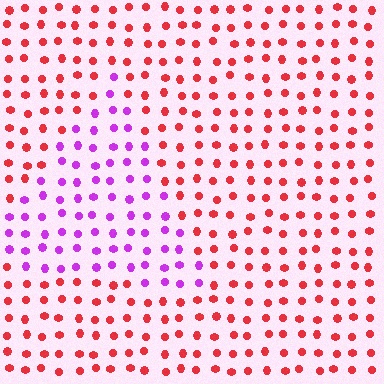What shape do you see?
I see a triangle.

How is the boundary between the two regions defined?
The boundary is defined purely by a slight shift in hue (about 64 degrees). Spacing, size, and orientation are identical on both sides.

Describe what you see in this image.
The image is filled with small red elements in a uniform arrangement. A triangle-shaped region is visible where the elements are tinted to a slightly different hue, forming a subtle color boundary.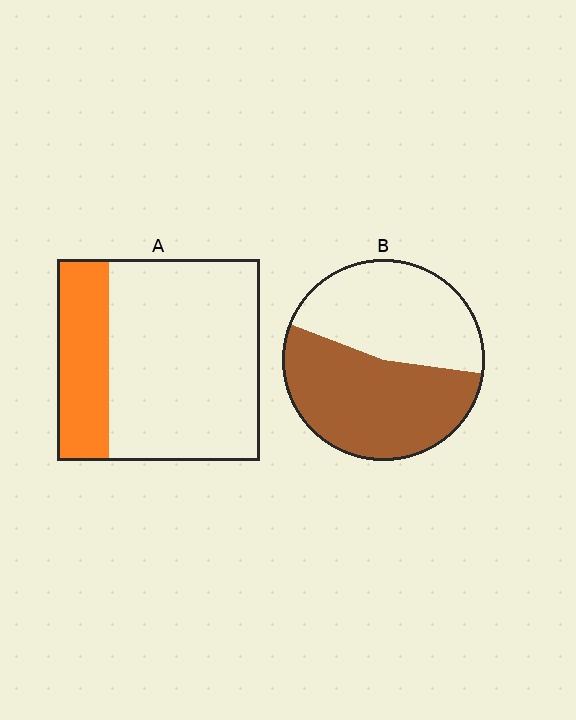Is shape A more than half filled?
No.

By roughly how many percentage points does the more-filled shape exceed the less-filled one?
By roughly 30 percentage points (B over A).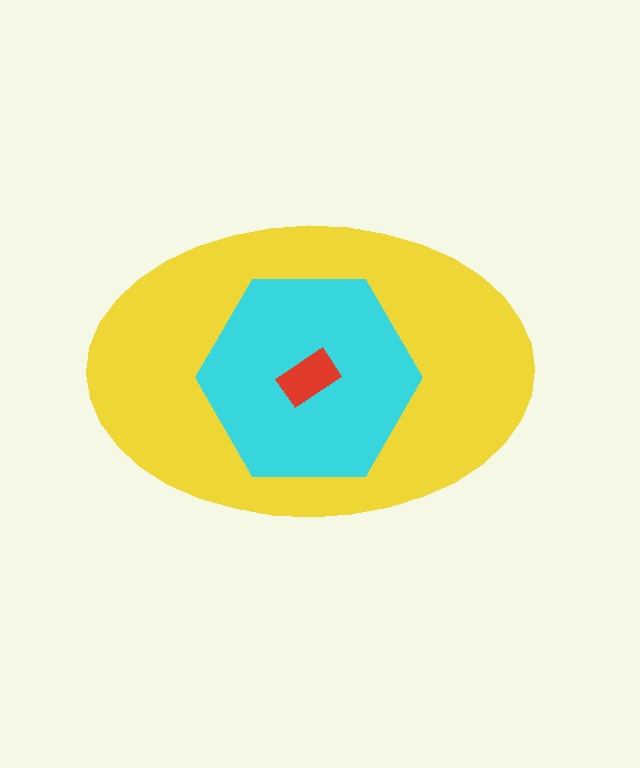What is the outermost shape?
The yellow ellipse.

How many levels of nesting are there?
3.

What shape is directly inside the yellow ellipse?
The cyan hexagon.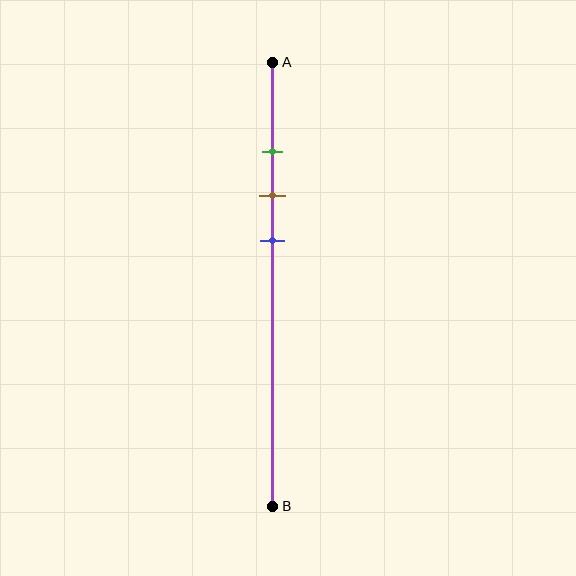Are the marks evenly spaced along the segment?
Yes, the marks are approximately evenly spaced.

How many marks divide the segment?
There are 3 marks dividing the segment.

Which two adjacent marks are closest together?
The green and brown marks are the closest adjacent pair.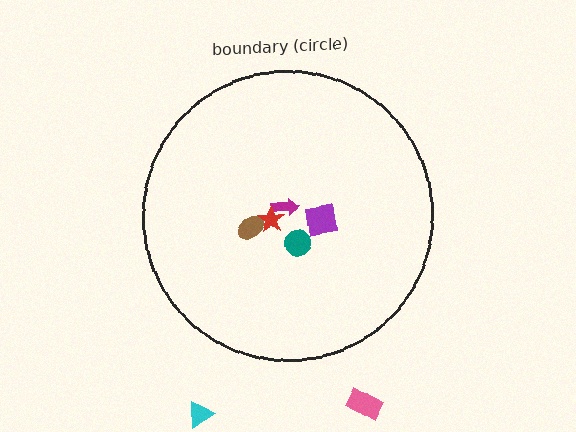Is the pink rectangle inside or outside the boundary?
Outside.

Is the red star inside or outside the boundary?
Inside.